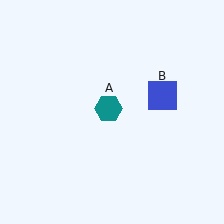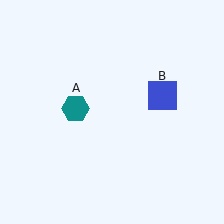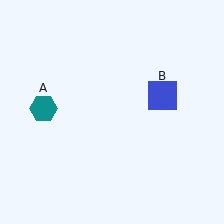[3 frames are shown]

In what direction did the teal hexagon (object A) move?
The teal hexagon (object A) moved left.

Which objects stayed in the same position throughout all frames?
Blue square (object B) remained stationary.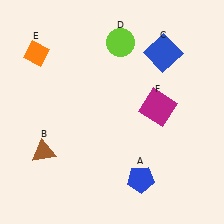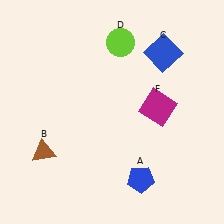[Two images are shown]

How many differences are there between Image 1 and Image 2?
There is 1 difference between the two images.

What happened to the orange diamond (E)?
The orange diamond (E) was removed in Image 2. It was in the top-left area of Image 1.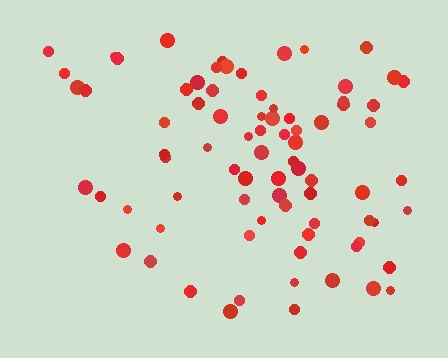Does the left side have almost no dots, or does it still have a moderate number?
Still a moderate number, just noticeably fewer than the right.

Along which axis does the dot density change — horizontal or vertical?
Horizontal.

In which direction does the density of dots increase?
From left to right, with the right side densest.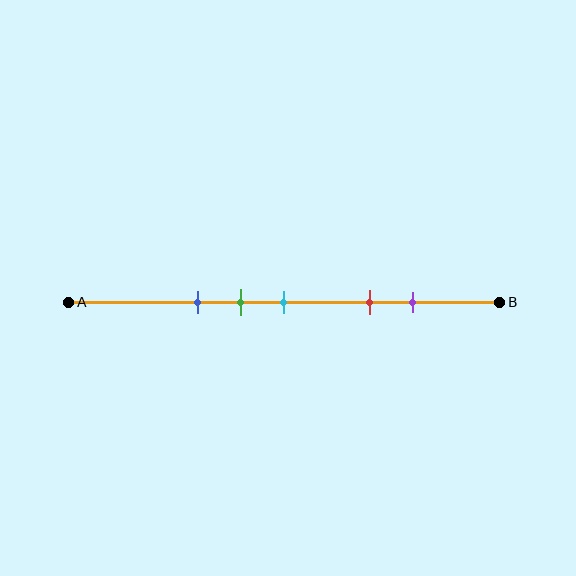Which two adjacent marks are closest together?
The green and cyan marks are the closest adjacent pair.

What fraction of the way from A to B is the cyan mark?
The cyan mark is approximately 50% (0.5) of the way from A to B.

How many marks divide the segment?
There are 5 marks dividing the segment.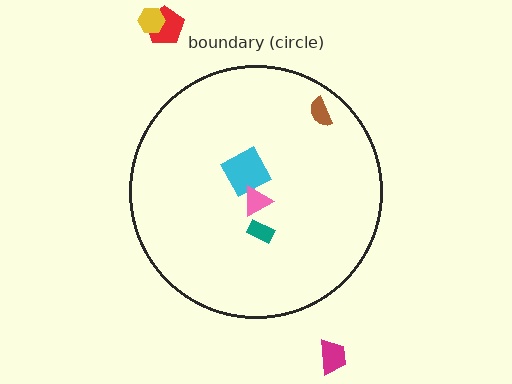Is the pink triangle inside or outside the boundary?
Inside.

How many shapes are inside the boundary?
4 inside, 3 outside.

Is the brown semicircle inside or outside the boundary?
Inside.